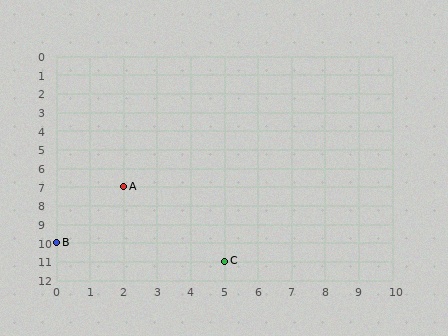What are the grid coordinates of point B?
Point B is at grid coordinates (0, 10).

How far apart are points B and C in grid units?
Points B and C are 5 columns and 1 row apart (about 5.1 grid units diagonally).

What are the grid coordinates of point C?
Point C is at grid coordinates (5, 11).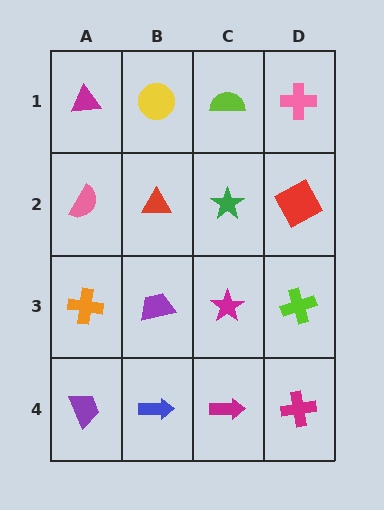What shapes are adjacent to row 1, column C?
A green star (row 2, column C), a yellow circle (row 1, column B), a pink cross (row 1, column D).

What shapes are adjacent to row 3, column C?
A green star (row 2, column C), a magenta arrow (row 4, column C), a purple trapezoid (row 3, column B), a lime cross (row 3, column D).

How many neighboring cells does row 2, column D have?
3.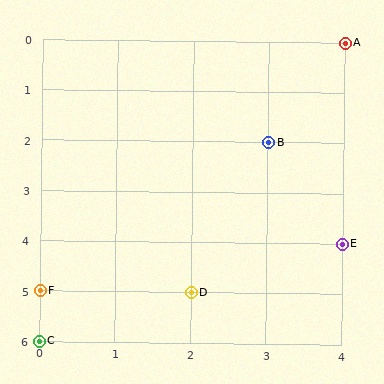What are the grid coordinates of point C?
Point C is at grid coordinates (0, 6).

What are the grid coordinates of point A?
Point A is at grid coordinates (4, 0).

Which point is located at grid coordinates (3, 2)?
Point B is at (3, 2).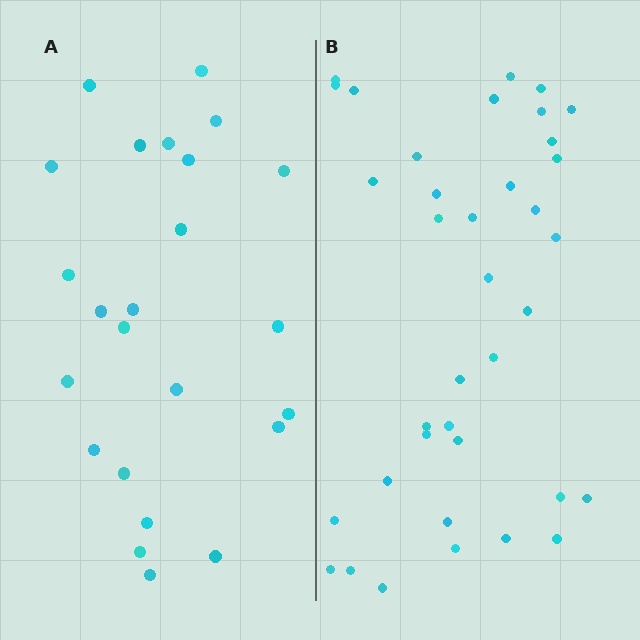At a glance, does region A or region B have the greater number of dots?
Region B (the right region) has more dots.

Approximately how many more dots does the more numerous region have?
Region B has approximately 15 more dots than region A.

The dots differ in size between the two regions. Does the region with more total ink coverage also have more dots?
No. Region A has more total ink coverage because its dots are larger, but region B actually contains more individual dots. Total area can be misleading — the number of items is what matters here.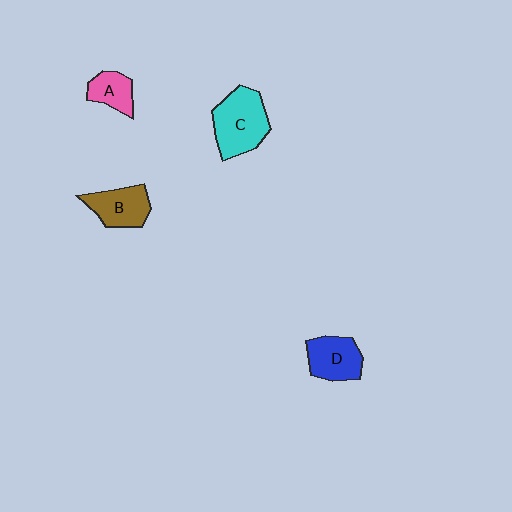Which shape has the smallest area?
Shape A (pink).